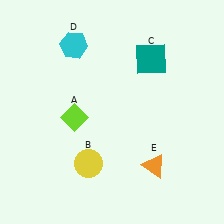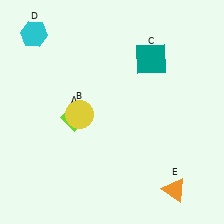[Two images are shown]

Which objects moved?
The objects that moved are: the yellow circle (B), the cyan hexagon (D), the orange triangle (E).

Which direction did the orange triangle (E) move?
The orange triangle (E) moved down.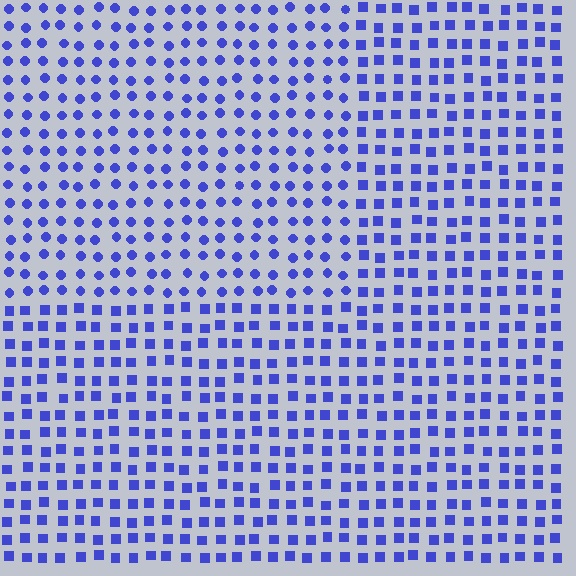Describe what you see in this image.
The image is filled with small blue elements arranged in a uniform grid. A rectangle-shaped region contains circles, while the surrounding area contains squares. The boundary is defined purely by the change in element shape.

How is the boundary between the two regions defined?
The boundary is defined by a change in element shape: circles inside vs. squares outside. All elements share the same color and spacing.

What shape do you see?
I see a rectangle.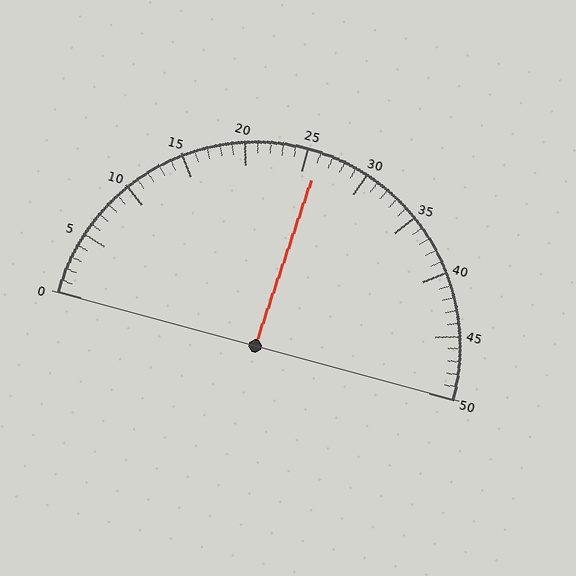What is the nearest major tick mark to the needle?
The nearest major tick mark is 25.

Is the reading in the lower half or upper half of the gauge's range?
The reading is in the upper half of the range (0 to 50).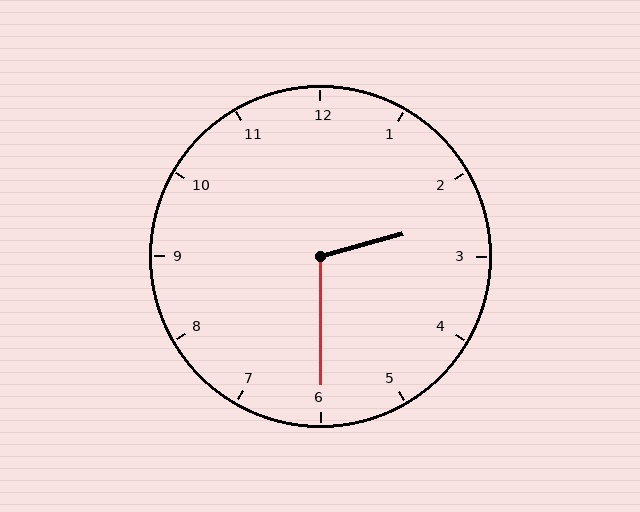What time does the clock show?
2:30.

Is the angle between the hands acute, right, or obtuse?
It is obtuse.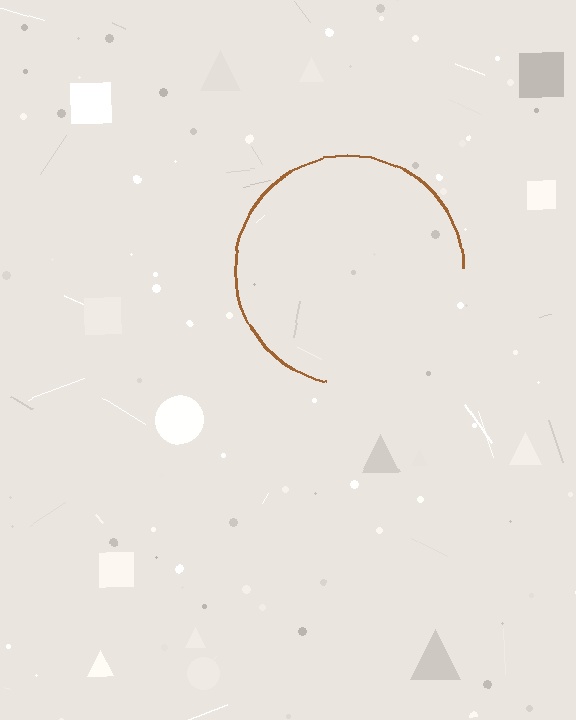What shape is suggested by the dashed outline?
The dashed outline suggests a circle.